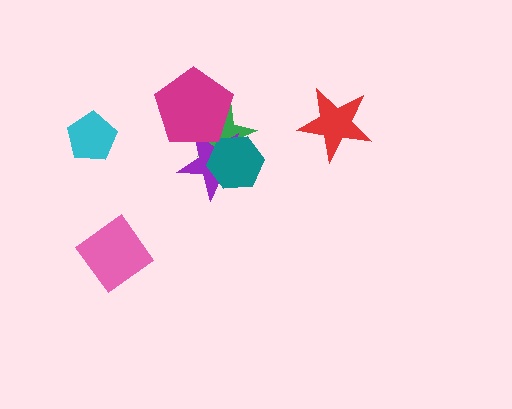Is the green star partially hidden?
Yes, it is partially covered by another shape.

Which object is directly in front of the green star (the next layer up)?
The purple star is directly in front of the green star.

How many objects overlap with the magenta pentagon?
2 objects overlap with the magenta pentagon.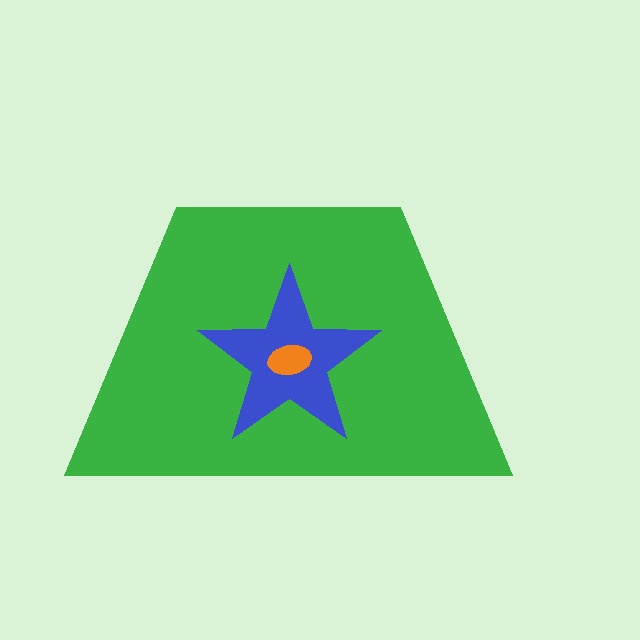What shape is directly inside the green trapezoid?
The blue star.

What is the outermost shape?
The green trapezoid.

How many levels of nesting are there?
3.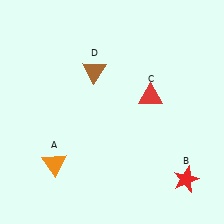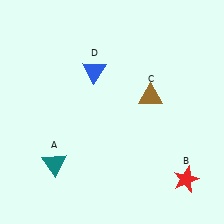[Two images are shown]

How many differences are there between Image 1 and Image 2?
There are 3 differences between the two images.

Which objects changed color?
A changed from orange to teal. C changed from red to brown. D changed from brown to blue.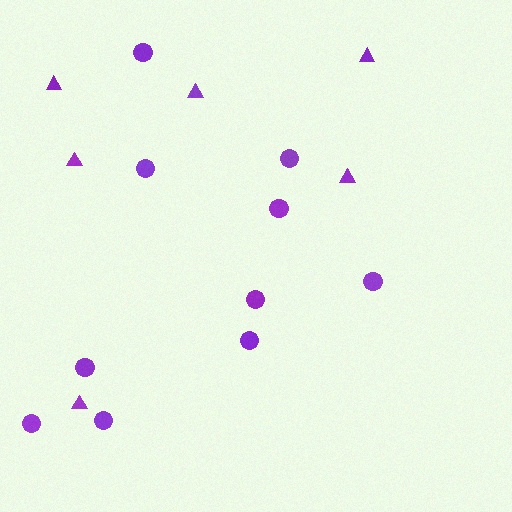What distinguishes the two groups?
There are 2 groups: one group of triangles (6) and one group of circles (10).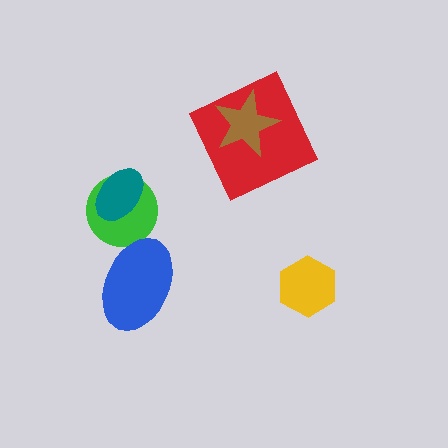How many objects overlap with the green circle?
2 objects overlap with the green circle.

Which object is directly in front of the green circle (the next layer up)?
The blue ellipse is directly in front of the green circle.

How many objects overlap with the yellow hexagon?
0 objects overlap with the yellow hexagon.